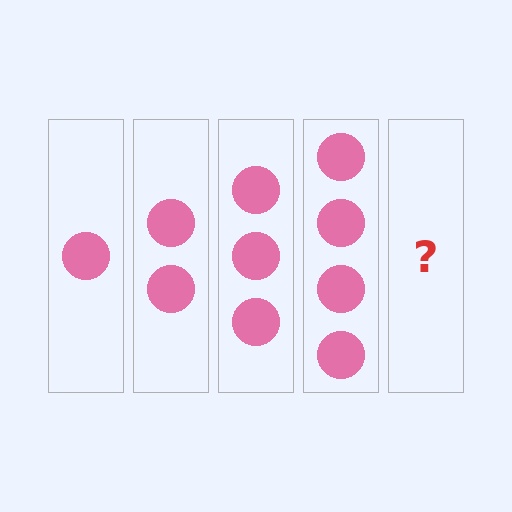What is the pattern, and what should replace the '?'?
The pattern is that each step adds one more circle. The '?' should be 5 circles.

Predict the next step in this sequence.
The next step is 5 circles.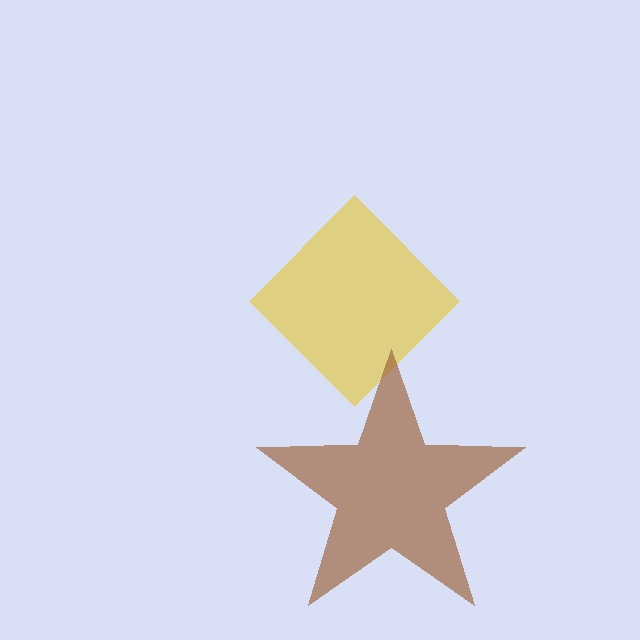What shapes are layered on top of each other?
The layered shapes are: a yellow diamond, a brown star.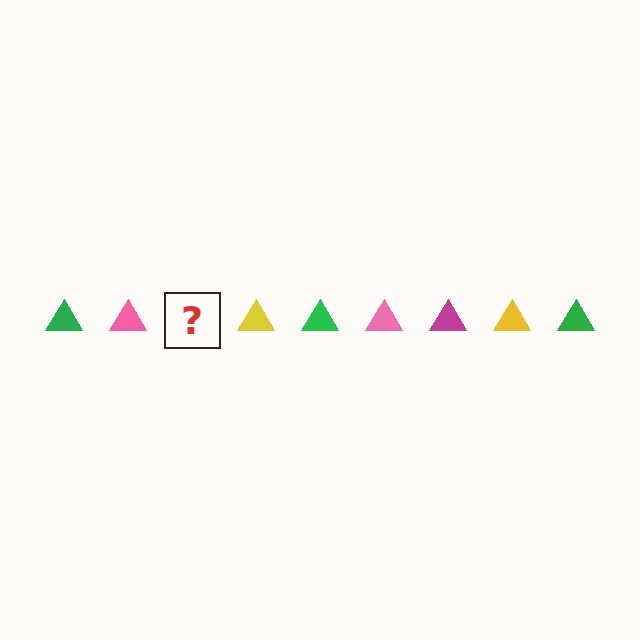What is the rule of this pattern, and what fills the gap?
The rule is that the pattern cycles through green, pink, magenta, yellow triangles. The gap should be filled with a magenta triangle.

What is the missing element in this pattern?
The missing element is a magenta triangle.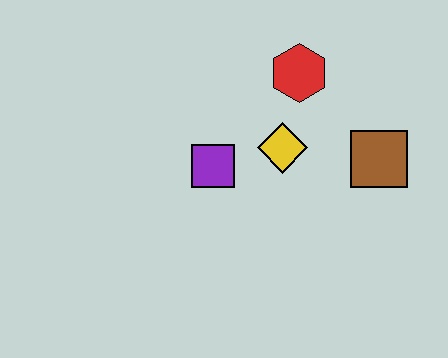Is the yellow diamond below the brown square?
No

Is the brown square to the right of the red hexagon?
Yes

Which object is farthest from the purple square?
The brown square is farthest from the purple square.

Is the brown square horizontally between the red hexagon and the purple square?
No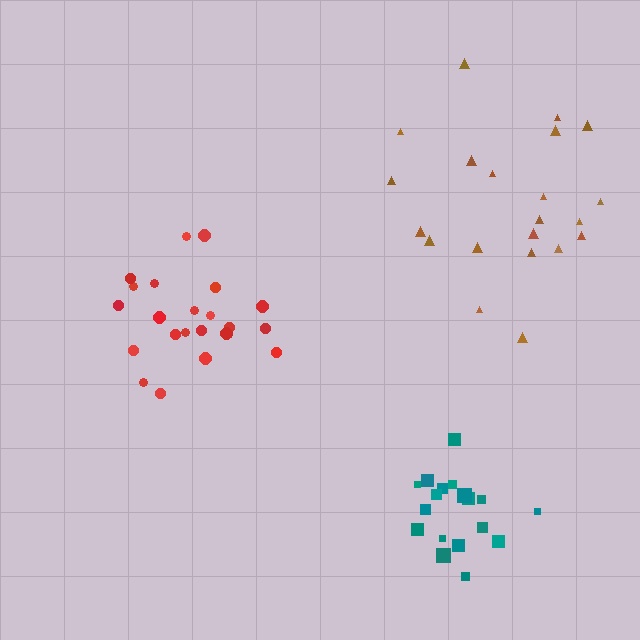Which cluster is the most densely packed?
Teal.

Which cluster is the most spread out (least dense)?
Brown.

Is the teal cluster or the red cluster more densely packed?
Teal.